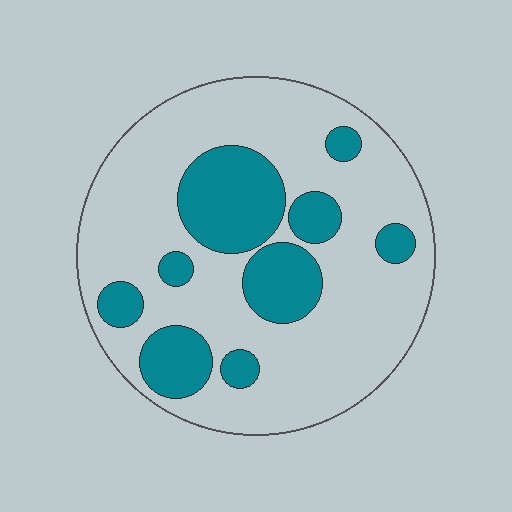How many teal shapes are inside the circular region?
9.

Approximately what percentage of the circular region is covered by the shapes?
Approximately 25%.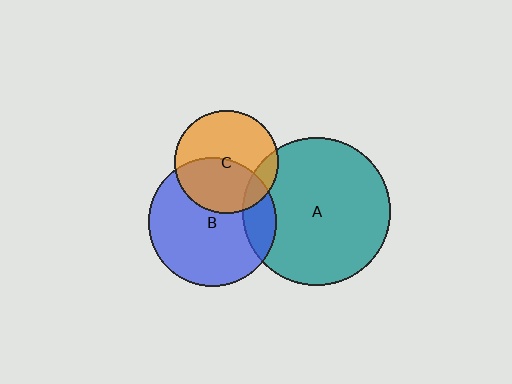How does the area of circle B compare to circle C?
Approximately 1.5 times.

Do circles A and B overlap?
Yes.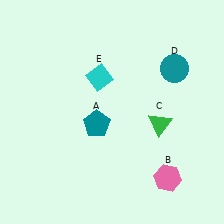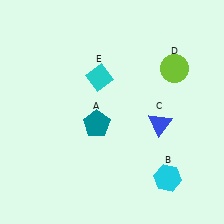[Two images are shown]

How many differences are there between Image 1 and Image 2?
There are 3 differences between the two images.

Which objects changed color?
B changed from pink to cyan. C changed from green to blue. D changed from teal to lime.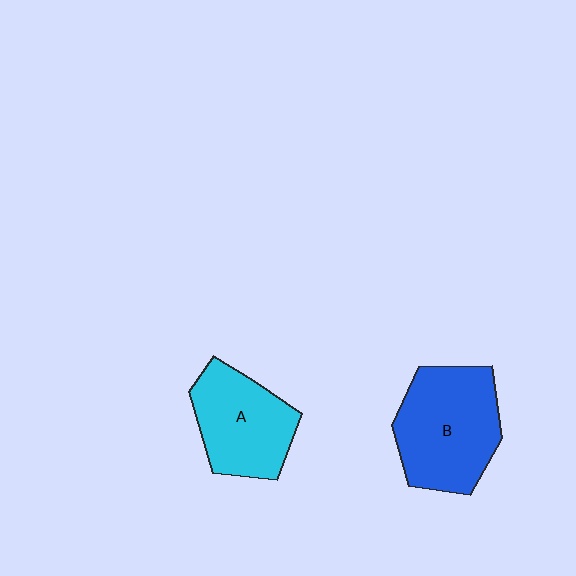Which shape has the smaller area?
Shape A (cyan).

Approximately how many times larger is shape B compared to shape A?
Approximately 1.3 times.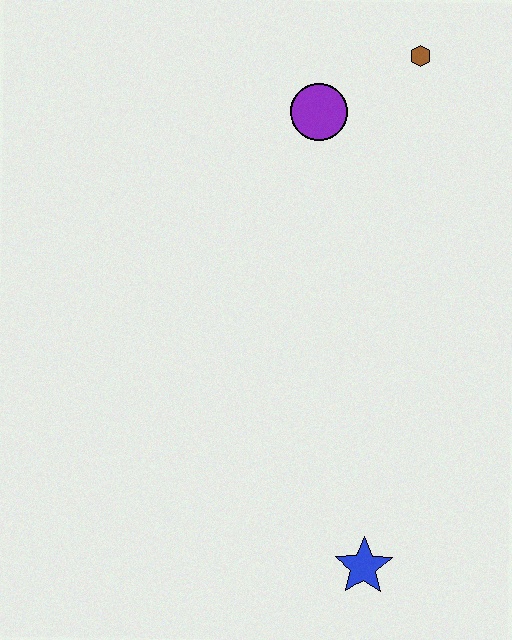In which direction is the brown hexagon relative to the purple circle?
The brown hexagon is to the right of the purple circle.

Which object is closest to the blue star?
The purple circle is closest to the blue star.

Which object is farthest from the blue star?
The brown hexagon is farthest from the blue star.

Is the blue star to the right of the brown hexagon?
No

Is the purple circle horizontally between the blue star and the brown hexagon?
No